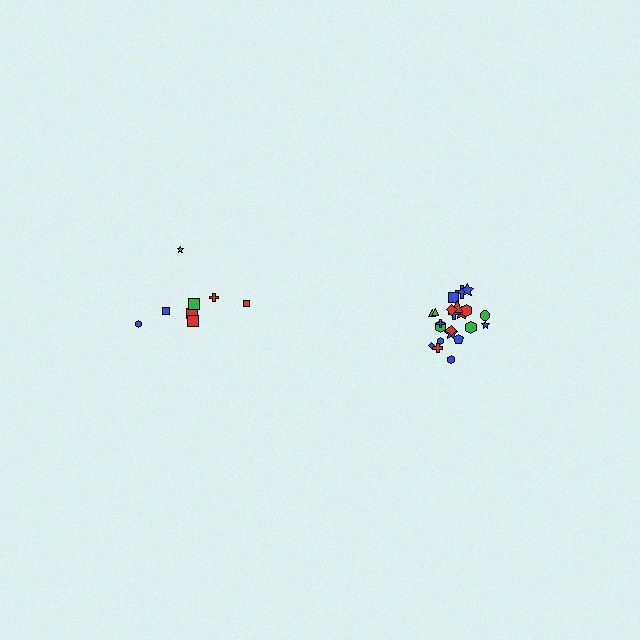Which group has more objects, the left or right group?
The right group.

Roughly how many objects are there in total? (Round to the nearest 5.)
Roughly 30 objects in total.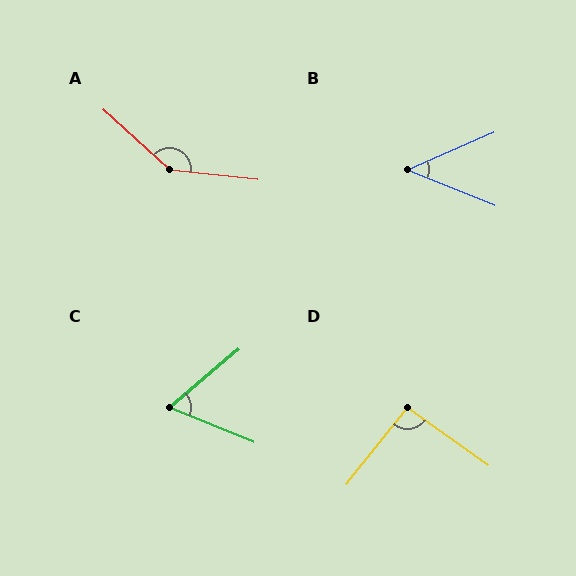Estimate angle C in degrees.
Approximately 62 degrees.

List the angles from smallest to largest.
B (45°), C (62°), D (93°), A (144°).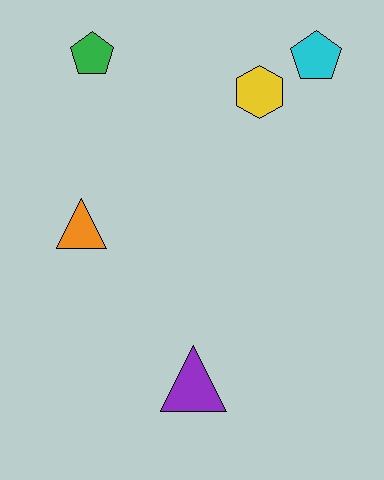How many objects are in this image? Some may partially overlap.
There are 5 objects.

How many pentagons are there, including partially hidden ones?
There are 2 pentagons.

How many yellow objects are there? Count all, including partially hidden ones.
There is 1 yellow object.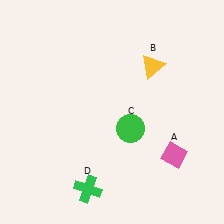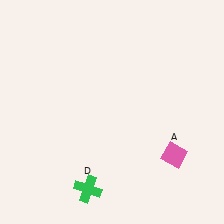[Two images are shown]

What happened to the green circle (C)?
The green circle (C) was removed in Image 2. It was in the bottom-right area of Image 1.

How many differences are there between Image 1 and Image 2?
There are 2 differences between the two images.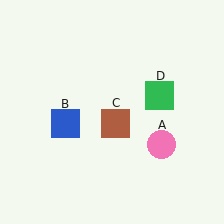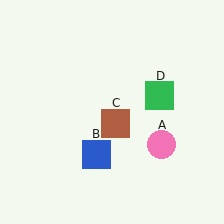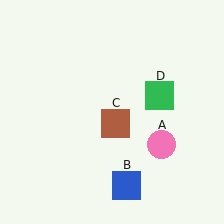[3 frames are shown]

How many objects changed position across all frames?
1 object changed position: blue square (object B).